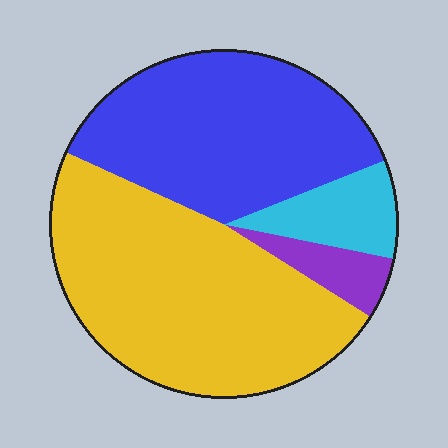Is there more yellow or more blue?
Yellow.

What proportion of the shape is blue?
Blue covers around 35% of the shape.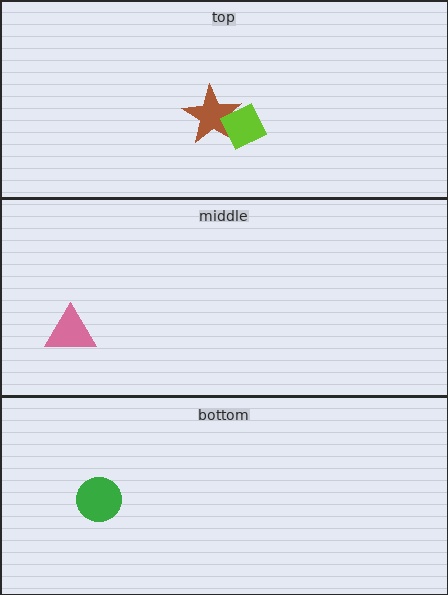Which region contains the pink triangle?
The middle region.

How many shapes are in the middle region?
1.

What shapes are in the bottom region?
The green circle.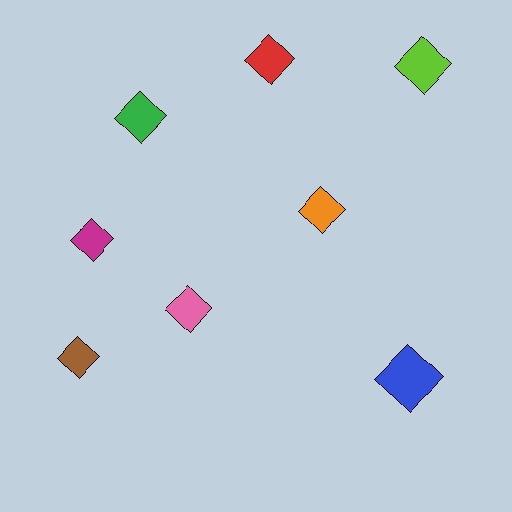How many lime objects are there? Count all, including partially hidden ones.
There is 1 lime object.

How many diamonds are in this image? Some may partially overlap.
There are 8 diamonds.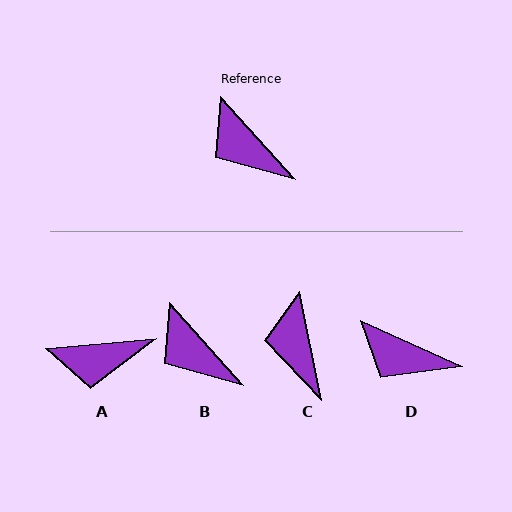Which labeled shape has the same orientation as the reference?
B.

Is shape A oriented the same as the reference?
No, it is off by about 53 degrees.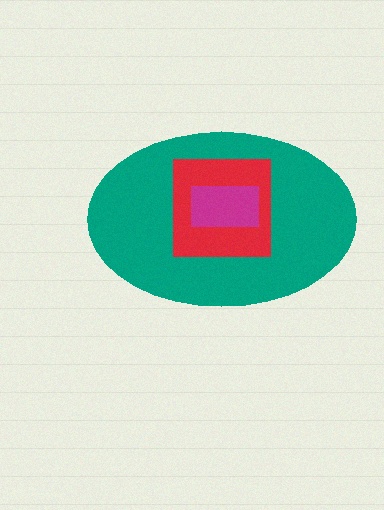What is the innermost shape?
The magenta rectangle.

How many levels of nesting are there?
3.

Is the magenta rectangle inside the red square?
Yes.